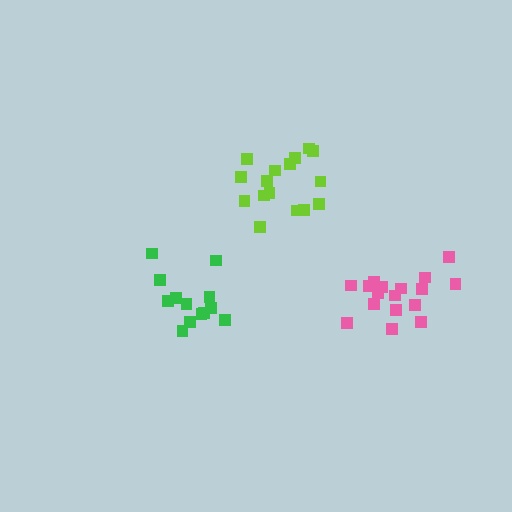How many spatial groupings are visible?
There are 3 spatial groupings.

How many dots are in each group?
Group 1: 16 dots, Group 2: 17 dots, Group 3: 13 dots (46 total).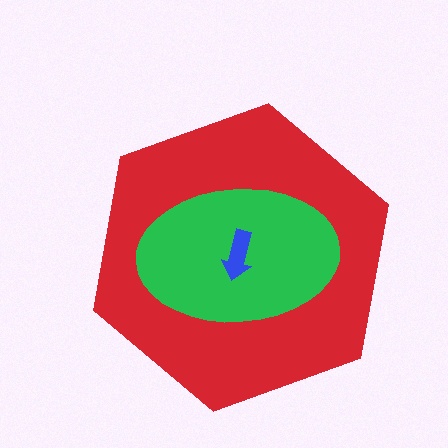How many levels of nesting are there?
3.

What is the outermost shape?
The red hexagon.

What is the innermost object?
The blue arrow.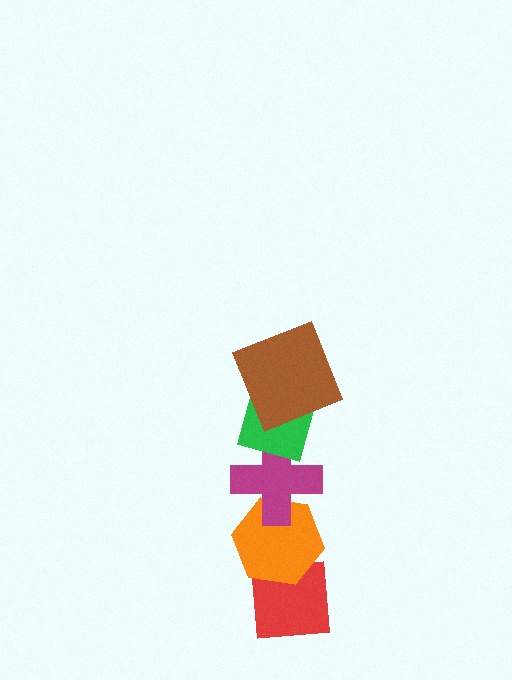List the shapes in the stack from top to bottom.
From top to bottom: the brown square, the green diamond, the magenta cross, the orange hexagon, the red square.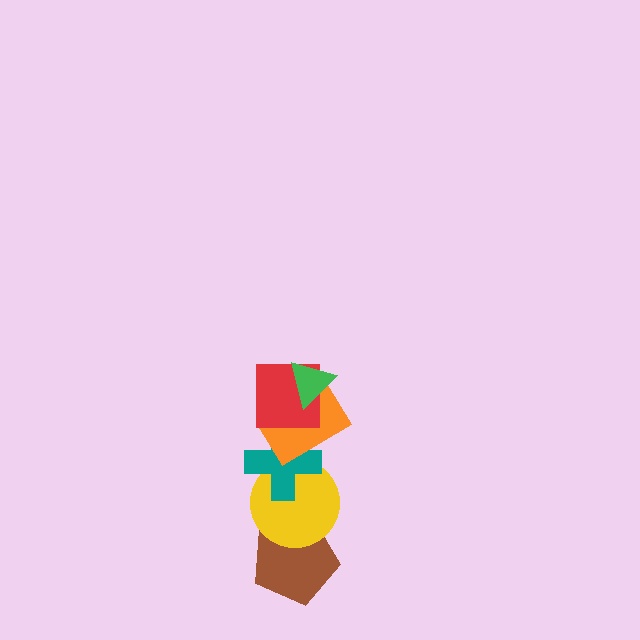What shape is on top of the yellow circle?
The teal cross is on top of the yellow circle.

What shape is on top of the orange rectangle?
The red square is on top of the orange rectangle.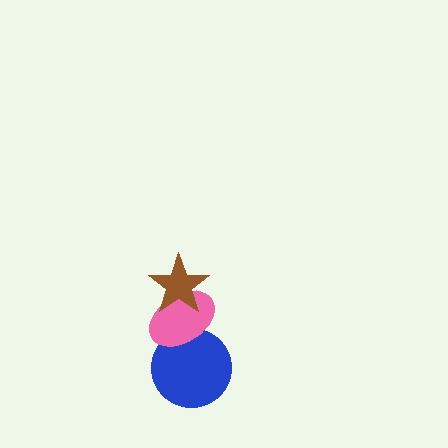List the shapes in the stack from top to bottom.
From top to bottom: the brown star, the pink ellipse, the blue circle.